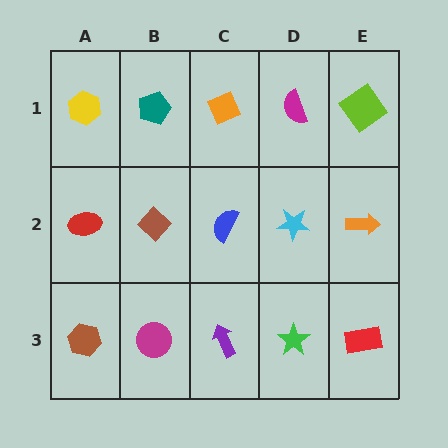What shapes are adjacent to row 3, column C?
A blue semicircle (row 2, column C), a magenta circle (row 3, column B), a green star (row 3, column D).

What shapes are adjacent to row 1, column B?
A brown diamond (row 2, column B), a yellow hexagon (row 1, column A), an orange diamond (row 1, column C).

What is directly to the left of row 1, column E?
A magenta semicircle.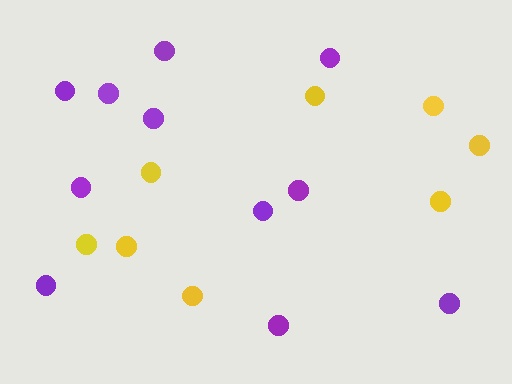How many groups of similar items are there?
There are 2 groups: one group of yellow circles (8) and one group of purple circles (11).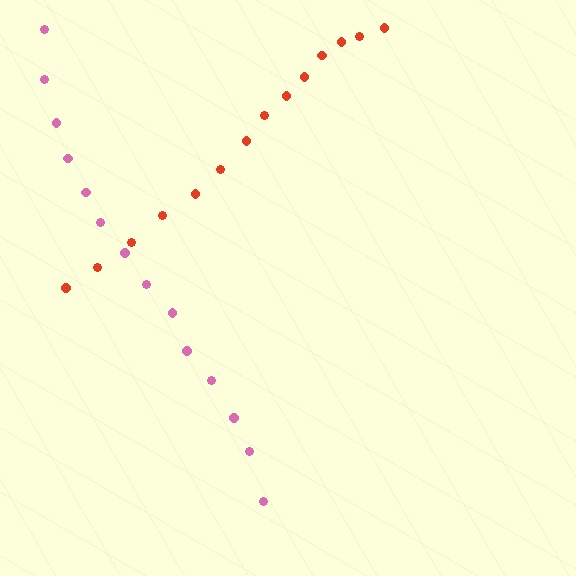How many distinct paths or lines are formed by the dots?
There are 2 distinct paths.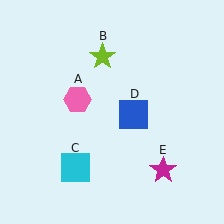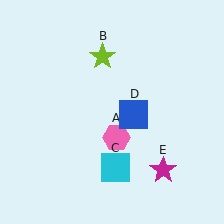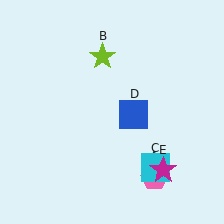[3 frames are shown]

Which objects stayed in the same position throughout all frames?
Lime star (object B) and blue square (object D) and magenta star (object E) remained stationary.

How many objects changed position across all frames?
2 objects changed position: pink hexagon (object A), cyan square (object C).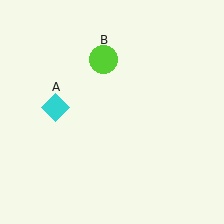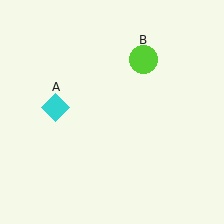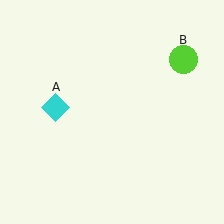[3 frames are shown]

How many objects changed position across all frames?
1 object changed position: lime circle (object B).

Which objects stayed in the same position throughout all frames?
Cyan diamond (object A) remained stationary.